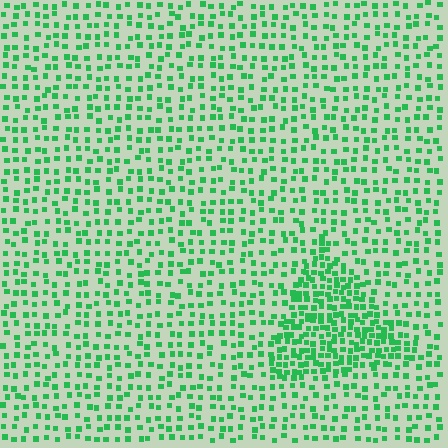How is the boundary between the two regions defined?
The boundary is defined by a change in element density (approximately 2.1x ratio). All elements are the same color, size, and shape.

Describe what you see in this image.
The image contains small green elements arranged at two different densities. A triangle-shaped region is visible where the elements are more densely packed than the surrounding area.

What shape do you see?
I see a triangle.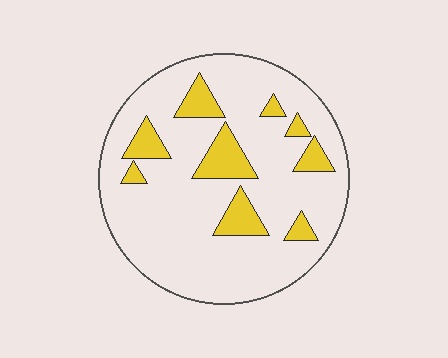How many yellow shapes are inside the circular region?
9.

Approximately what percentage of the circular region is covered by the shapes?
Approximately 15%.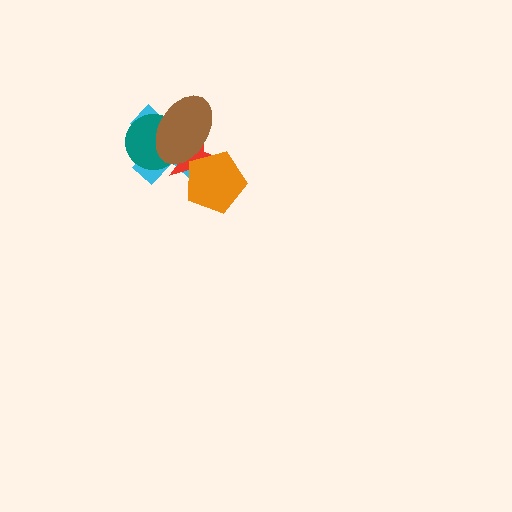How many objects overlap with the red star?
4 objects overlap with the red star.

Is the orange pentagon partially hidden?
Yes, it is partially covered by another shape.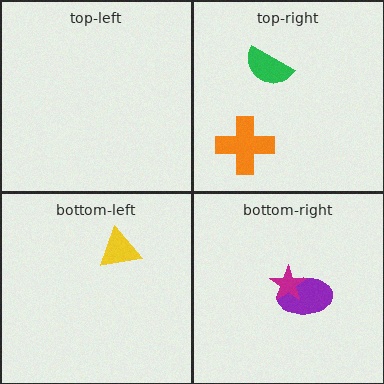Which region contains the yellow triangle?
The bottom-left region.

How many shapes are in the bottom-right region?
2.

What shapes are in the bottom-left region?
The yellow triangle.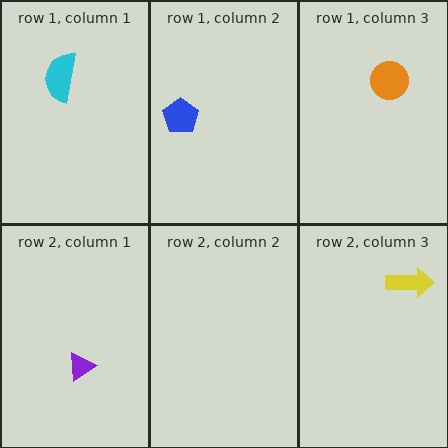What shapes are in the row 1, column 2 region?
The blue pentagon.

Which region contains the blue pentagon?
The row 1, column 2 region.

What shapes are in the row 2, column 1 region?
The purple triangle.